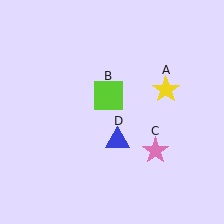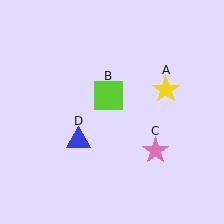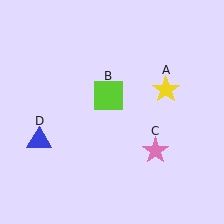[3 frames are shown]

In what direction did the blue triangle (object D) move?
The blue triangle (object D) moved left.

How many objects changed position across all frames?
1 object changed position: blue triangle (object D).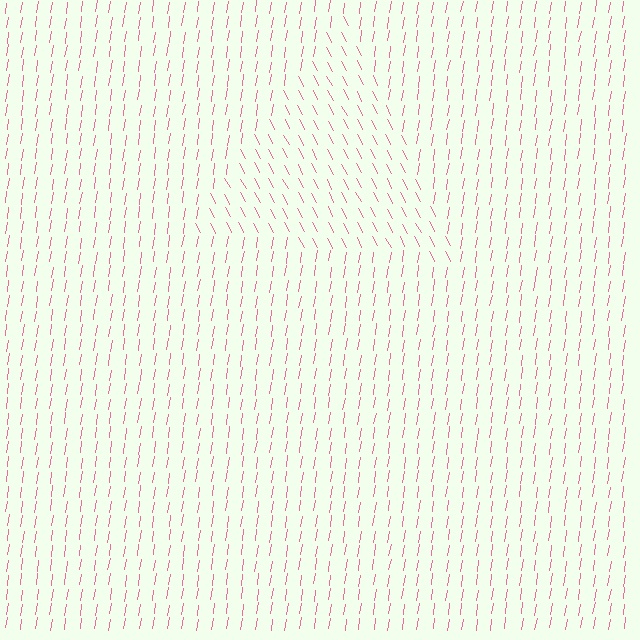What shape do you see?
I see a triangle.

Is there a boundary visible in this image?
Yes, there is a texture boundary formed by a change in line orientation.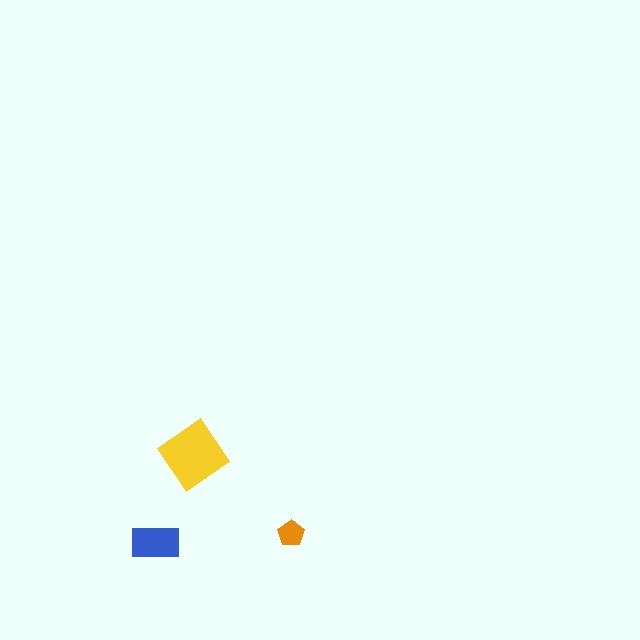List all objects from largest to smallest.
The yellow diamond, the blue rectangle, the orange pentagon.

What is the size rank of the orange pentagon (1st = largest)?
3rd.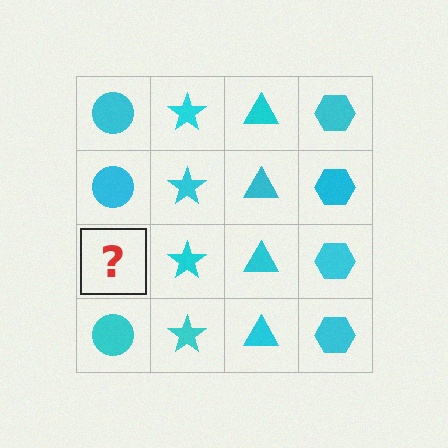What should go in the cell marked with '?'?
The missing cell should contain a cyan circle.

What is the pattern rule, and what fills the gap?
The rule is that each column has a consistent shape. The gap should be filled with a cyan circle.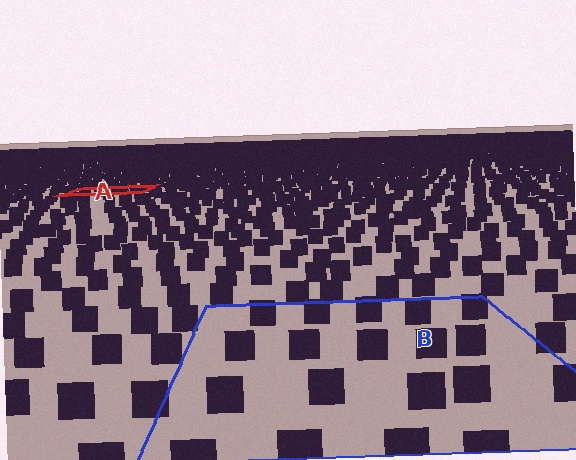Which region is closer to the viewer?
Region B is closer. The texture elements there are larger and more spread out.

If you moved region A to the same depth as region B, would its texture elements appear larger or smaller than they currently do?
They would appear larger. At a closer depth, the same texture elements are projected at a bigger on-screen size.